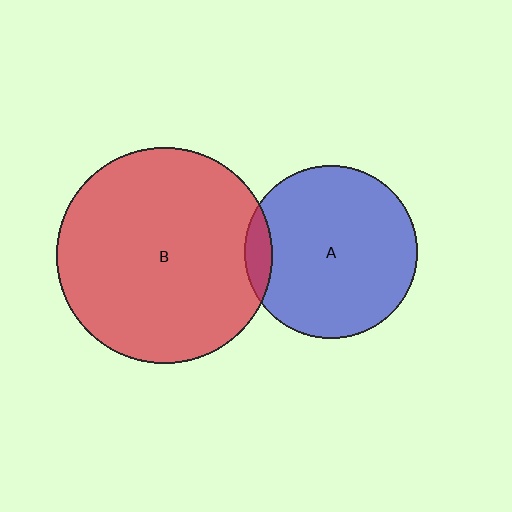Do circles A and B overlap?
Yes.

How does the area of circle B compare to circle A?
Approximately 1.6 times.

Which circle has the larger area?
Circle B (red).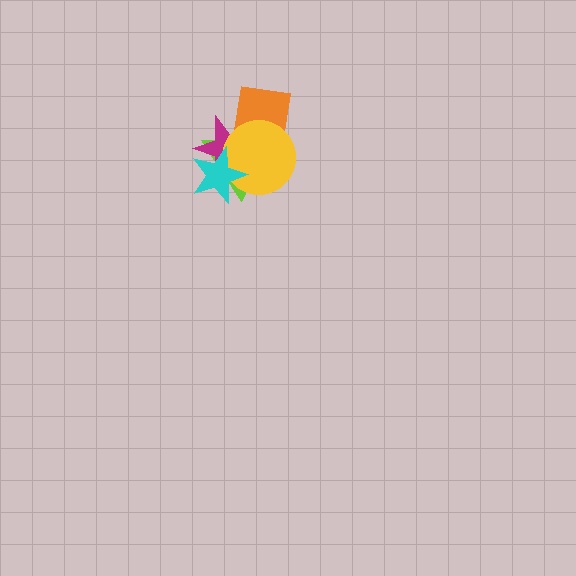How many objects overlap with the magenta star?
4 objects overlap with the magenta star.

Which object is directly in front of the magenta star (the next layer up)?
The yellow circle is directly in front of the magenta star.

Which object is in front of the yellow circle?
The cyan star is in front of the yellow circle.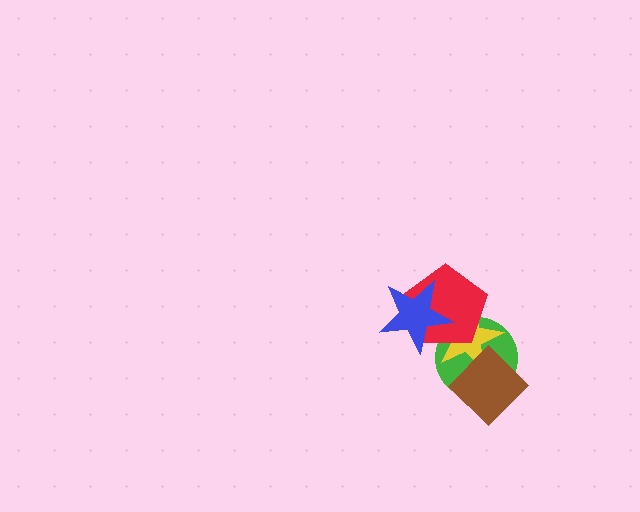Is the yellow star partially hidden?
Yes, it is partially covered by another shape.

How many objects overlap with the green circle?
3 objects overlap with the green circle.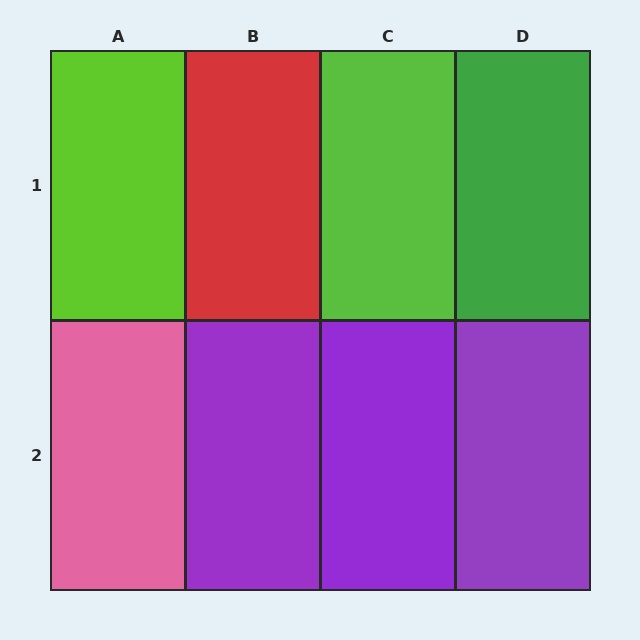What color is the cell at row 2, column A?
Pink.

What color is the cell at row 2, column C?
Purple.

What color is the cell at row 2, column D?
Purple.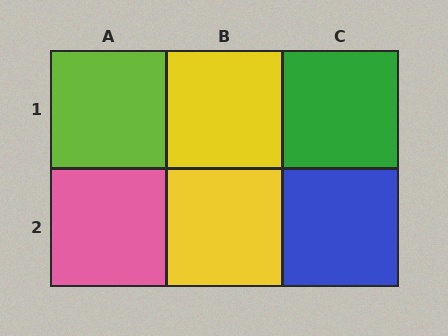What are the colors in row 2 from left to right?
Pink, yellow, blue.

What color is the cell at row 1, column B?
Yellow.